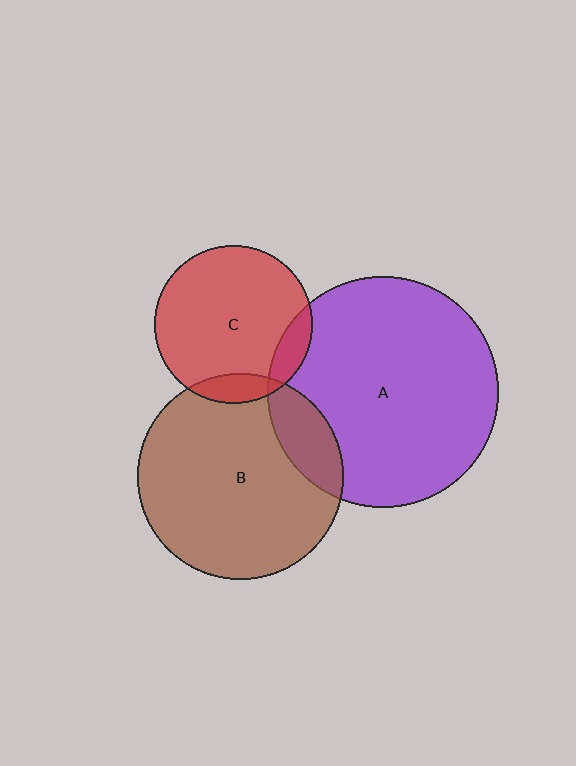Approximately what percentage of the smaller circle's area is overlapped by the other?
Approximately 10%.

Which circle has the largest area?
Circle A (purple).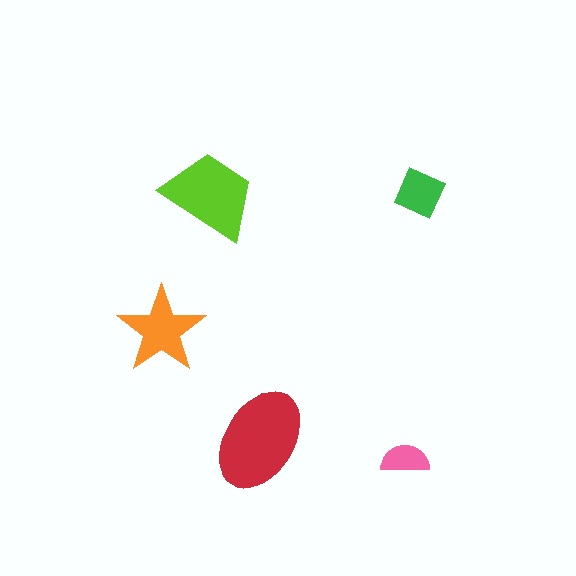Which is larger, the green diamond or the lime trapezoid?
The lime trapezoid.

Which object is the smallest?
The pink semicircle.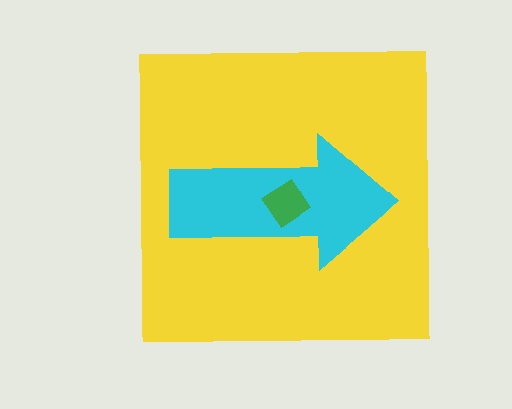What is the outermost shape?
The yellow square.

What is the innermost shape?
The green diamond.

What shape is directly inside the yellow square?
The cyan arrow.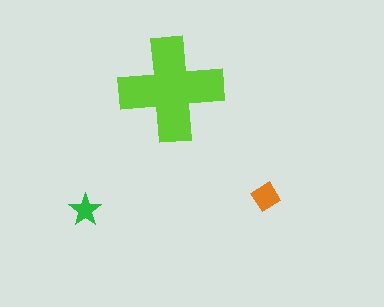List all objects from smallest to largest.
The green star, the orange diamond, the lime cross.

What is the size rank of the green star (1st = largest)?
3rd.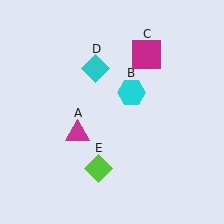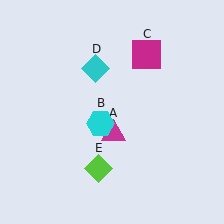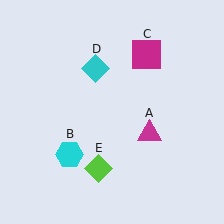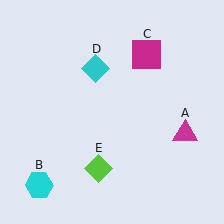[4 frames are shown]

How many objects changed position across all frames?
2 objects changed position: magenta triangle (object A), cyan hexagon (object B).